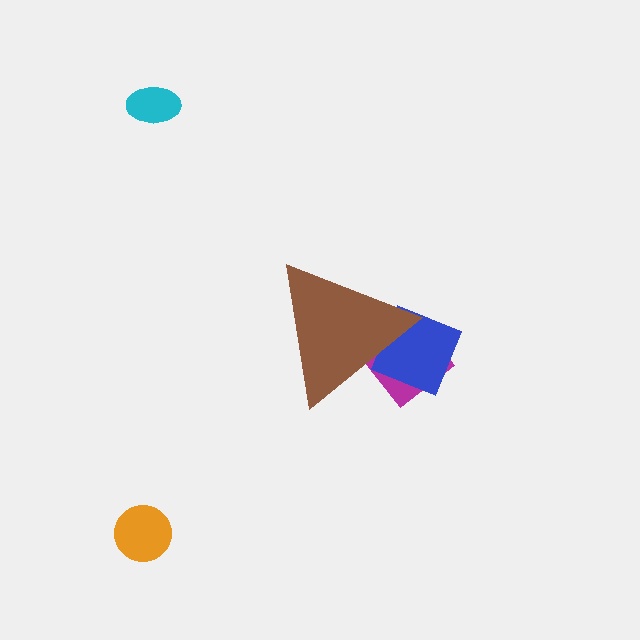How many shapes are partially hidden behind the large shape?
2 shapes are partially hidden.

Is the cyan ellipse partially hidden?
No, the cyan ellipse is fully visible.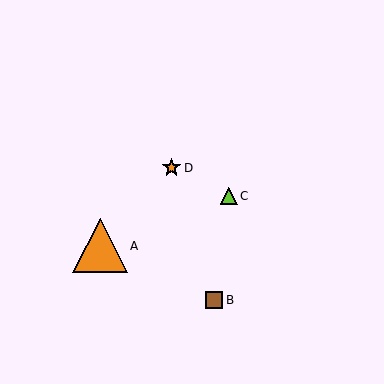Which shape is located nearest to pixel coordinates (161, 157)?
The orange star (labeled D) at (171, 168) is nearest to that location.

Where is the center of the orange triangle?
The center of the orange triangle is at (100, 246).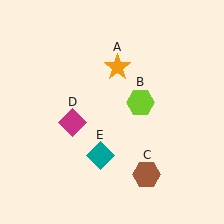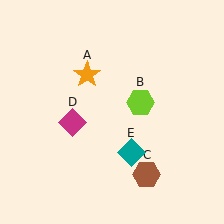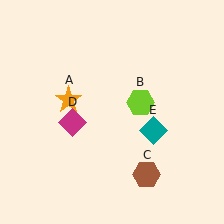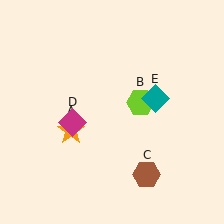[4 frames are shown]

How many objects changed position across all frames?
2 objects changed position: orange star (object A), teal diamond (object E).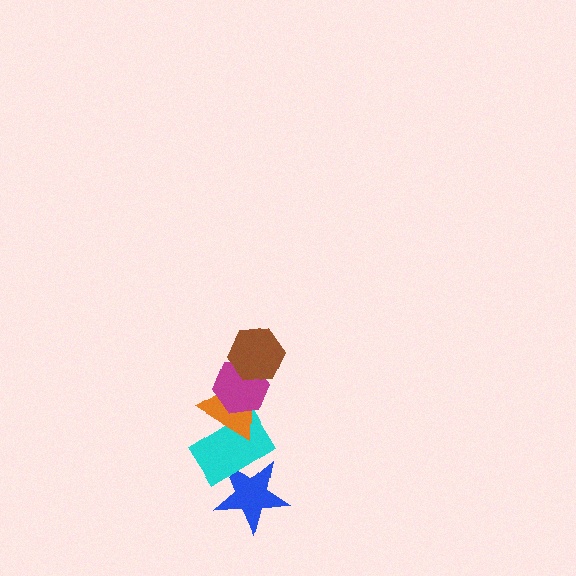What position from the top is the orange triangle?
The orange triangle is 3rd from the top.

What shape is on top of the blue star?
The cyan rectangle is on top of the blue star.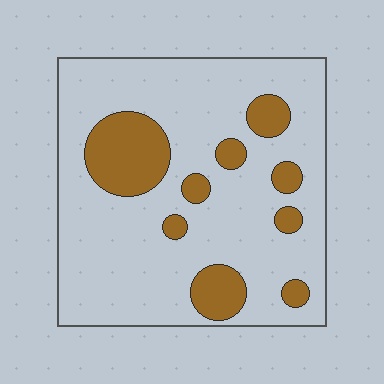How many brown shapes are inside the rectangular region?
9.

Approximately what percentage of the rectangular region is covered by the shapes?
Approximately 20%.